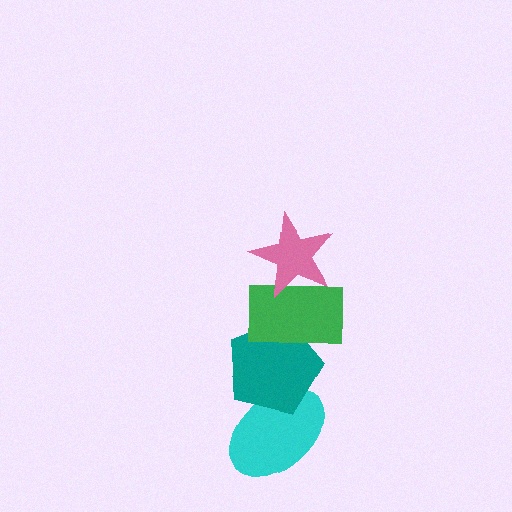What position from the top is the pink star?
The pink star is 1st from the top.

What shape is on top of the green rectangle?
The pink star is on top of the green rectangle.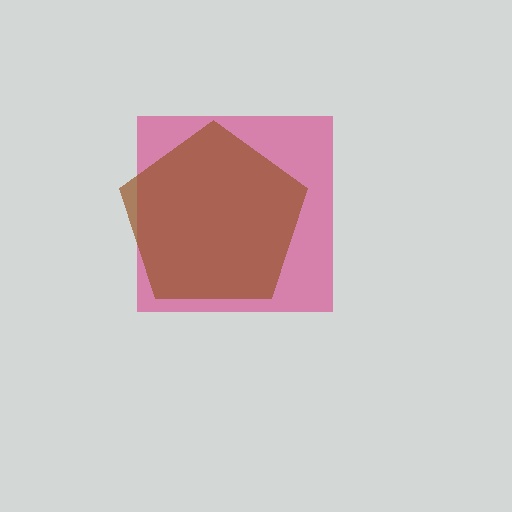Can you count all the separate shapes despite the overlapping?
Yes, there are 2 separate shapes.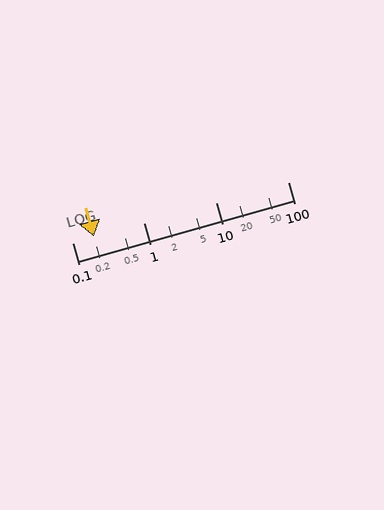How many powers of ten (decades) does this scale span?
The scale spans 3 decades, from 0.1 to 100.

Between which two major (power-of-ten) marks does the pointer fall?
The pointer is between 0.1 and 1.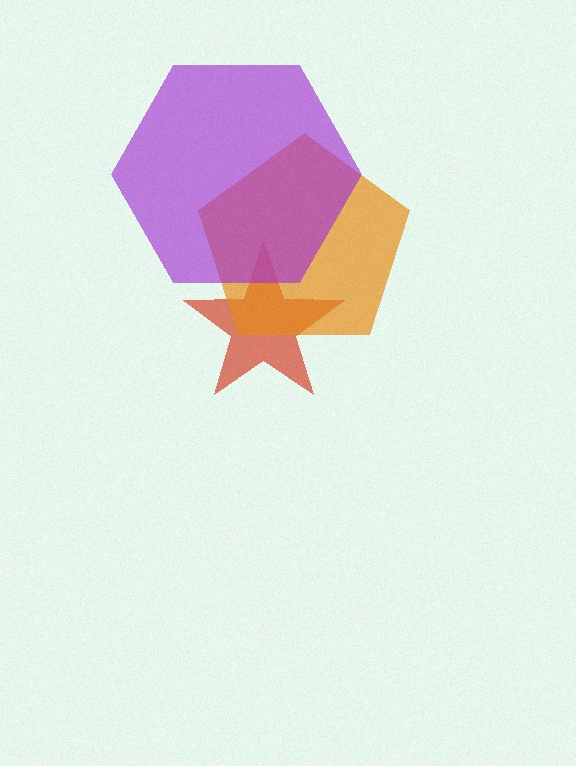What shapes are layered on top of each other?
The layered shapes are: a red star, an orange pentagon, a purple hexagon.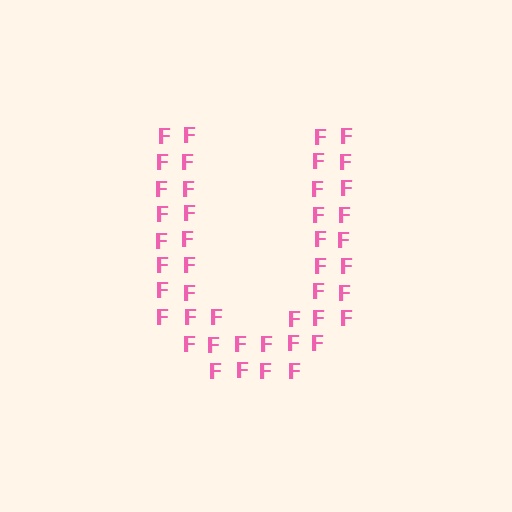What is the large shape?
The large shape is the letter U.